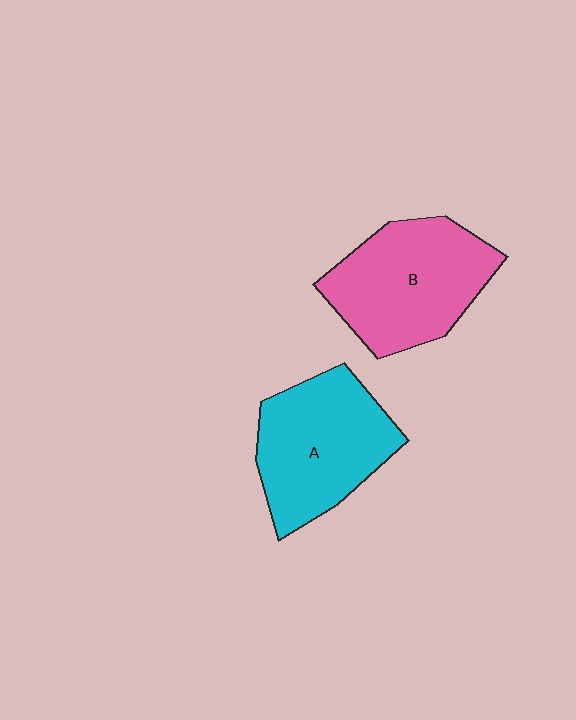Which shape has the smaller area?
Shape A (cyan).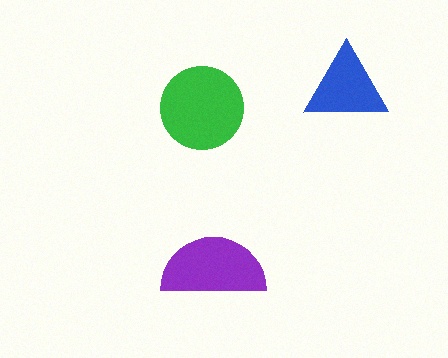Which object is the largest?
The green circle.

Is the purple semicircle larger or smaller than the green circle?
Smaller.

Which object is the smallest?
The blue triangle.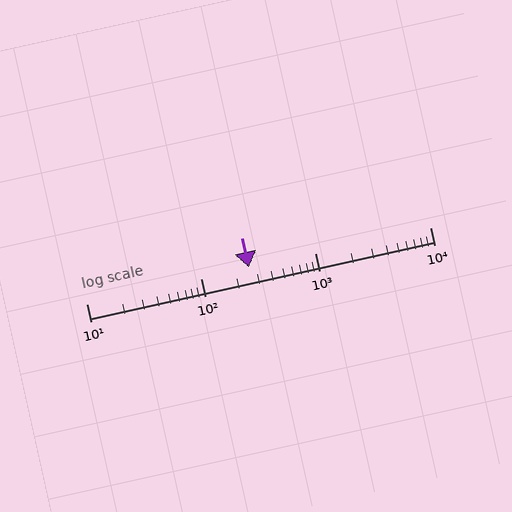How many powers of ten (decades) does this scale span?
The scale spans 3 decades, from 10 to 10000.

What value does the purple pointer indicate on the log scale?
The pointer indicates approximately 260.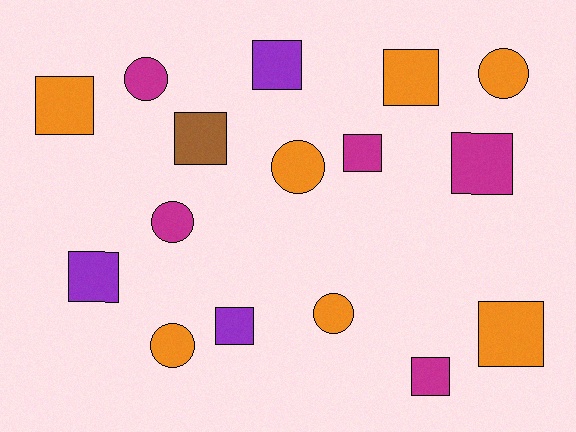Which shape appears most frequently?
Square, with 10 objects.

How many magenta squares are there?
There are 3 magenta squares.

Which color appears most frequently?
Orange, with 7 objects.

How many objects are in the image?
There are 16 objects.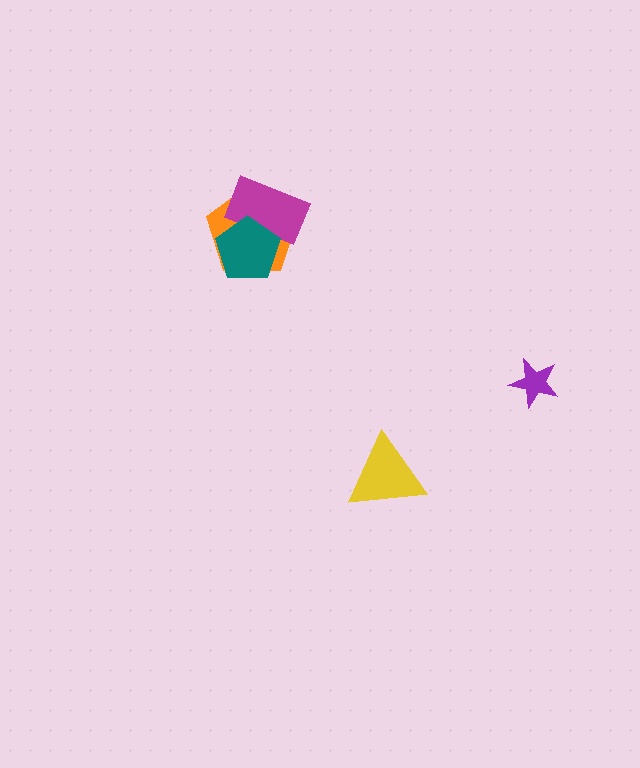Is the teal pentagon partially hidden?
No, no other shape covers it.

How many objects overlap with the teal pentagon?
2 objects overlap with the teal pentagon.